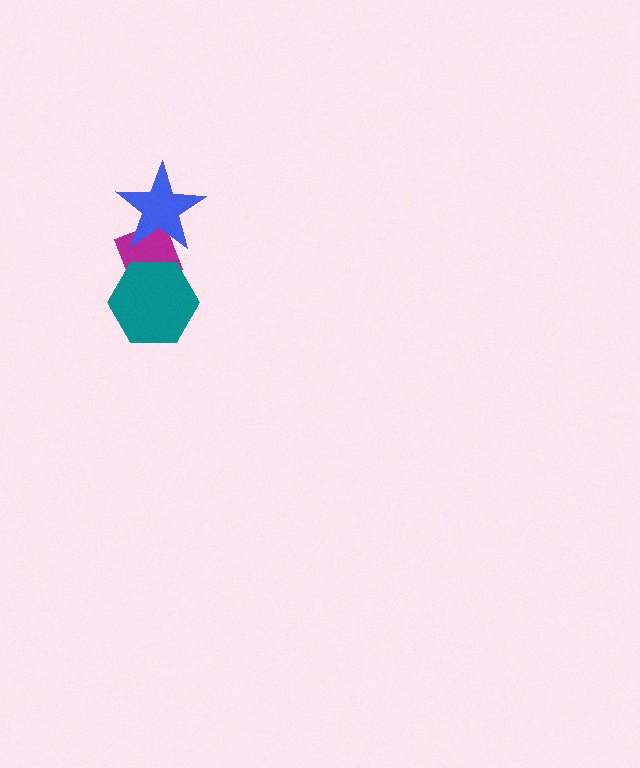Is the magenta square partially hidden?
Yes, it is partially covered by another shape.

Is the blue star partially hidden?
No, no other shape covers it.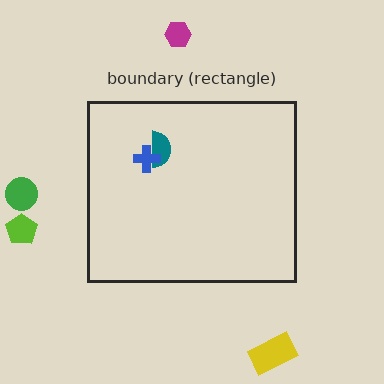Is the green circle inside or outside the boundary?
Outside.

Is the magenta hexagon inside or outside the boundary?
Outside.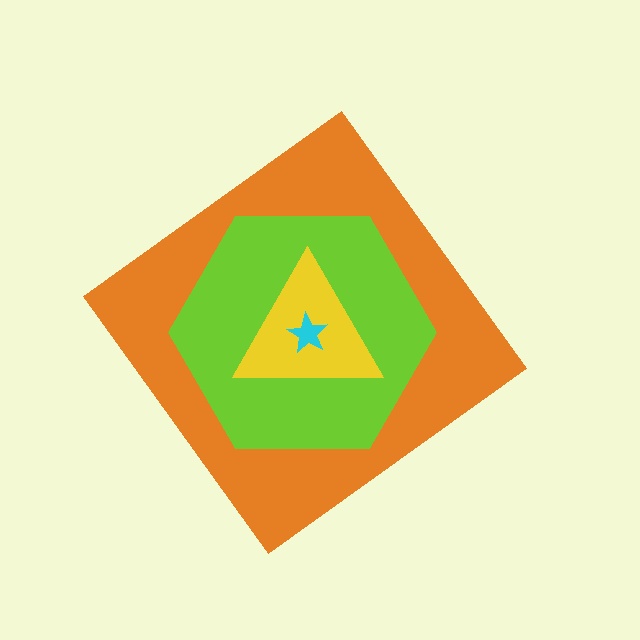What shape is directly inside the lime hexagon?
The yellow triangle.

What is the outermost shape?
The orange diamond.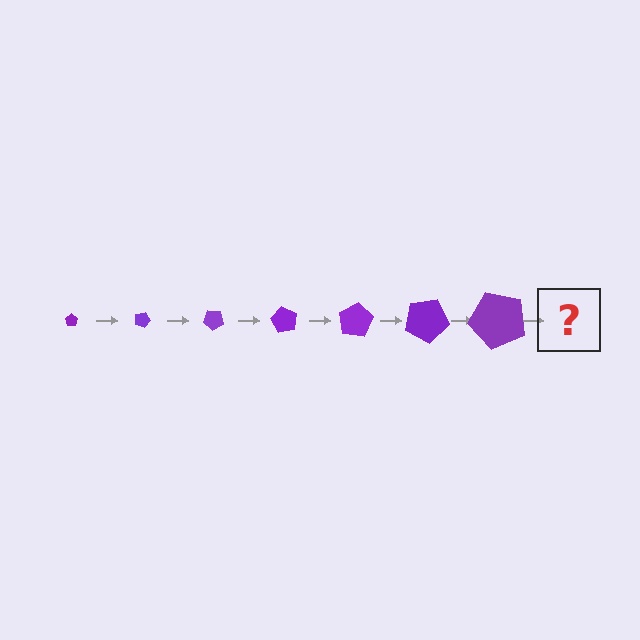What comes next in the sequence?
The next element should be a pentagon, larger than the previous one and rotated 140 degrees from the start.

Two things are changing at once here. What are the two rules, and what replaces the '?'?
The two rules are that the pentagon grows larger each step and it rotates 20 degrees each step. The '?' should be a pentagon, larger than the previous one and rotated 140 degrees from the start.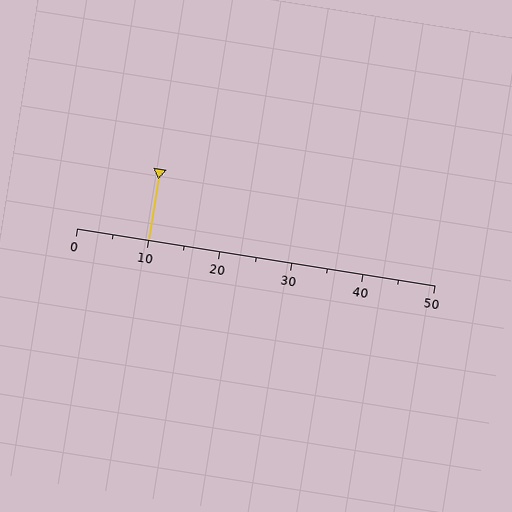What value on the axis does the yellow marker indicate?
The marker indicates approximately 10.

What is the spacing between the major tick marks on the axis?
The major ticks are spaced 10 apart.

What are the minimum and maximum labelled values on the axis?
The axis runs from 0 to 50.